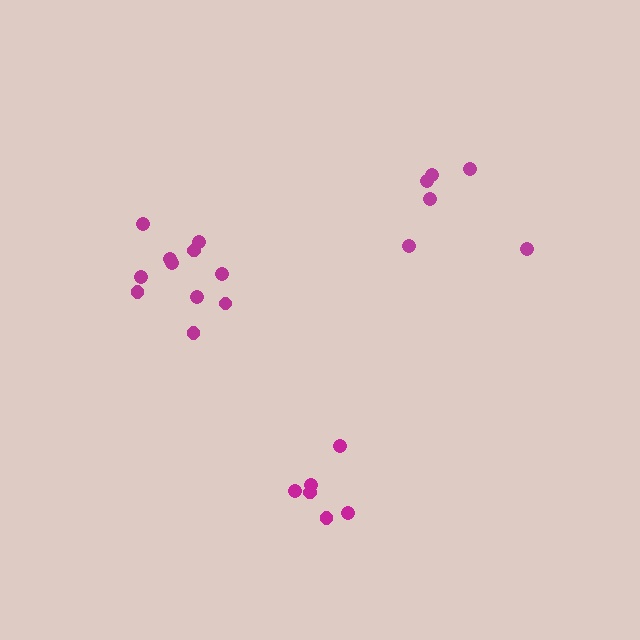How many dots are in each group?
Group 1: 11 dots, Group 2: 6 dots, Group 3: 6 dots (23 total).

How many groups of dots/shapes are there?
There are 3 groups.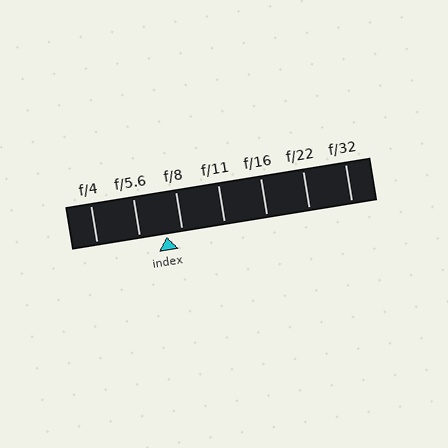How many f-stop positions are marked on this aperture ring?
There are 7 f-stop positions marked.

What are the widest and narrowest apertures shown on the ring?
The widest aperture shown is f/4 and the narrowest is f/32.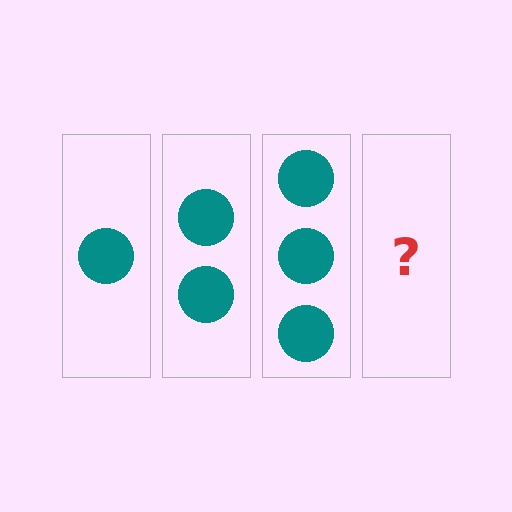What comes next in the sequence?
The next element should be 4 circles.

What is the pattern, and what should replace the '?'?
The pattern is that each step adds one more circle. The '?' should be 4 circles.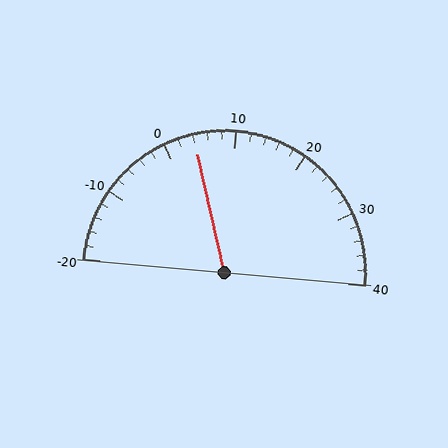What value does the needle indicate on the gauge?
The needle indicates approximately 4.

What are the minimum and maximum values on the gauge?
The gauge ranges from -20 to 40.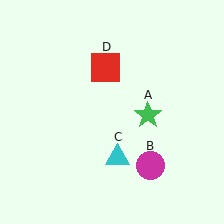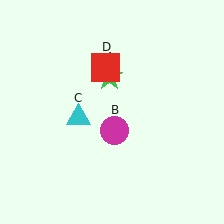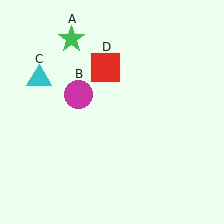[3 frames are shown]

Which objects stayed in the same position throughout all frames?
Red square (object D) remained stationary.